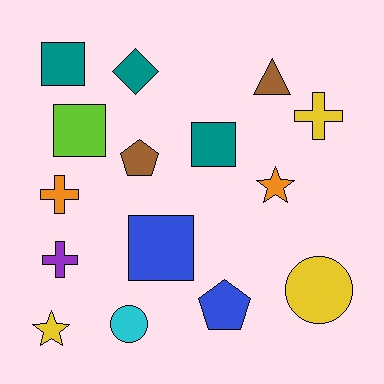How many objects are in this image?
There are 15 objects.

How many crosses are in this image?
There are 3 crosses.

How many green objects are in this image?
There are no green objects.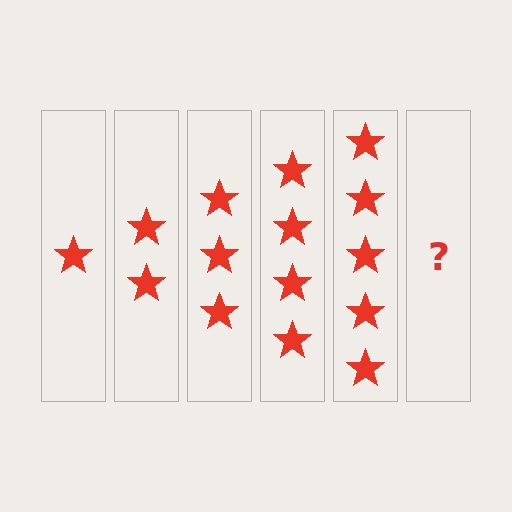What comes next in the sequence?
The next element should be 6 stars.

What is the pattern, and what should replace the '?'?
The pattern is that each step adds one more star. The '?' should be 6 stars.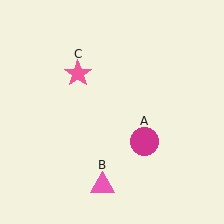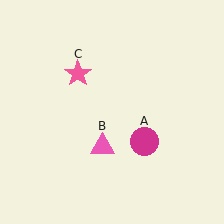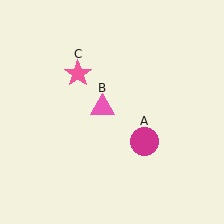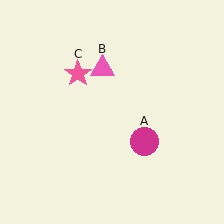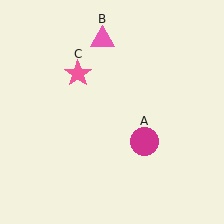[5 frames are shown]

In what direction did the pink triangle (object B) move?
The pink triangle (object B) moved up.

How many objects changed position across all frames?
1 object changed position: pink triangle (object B).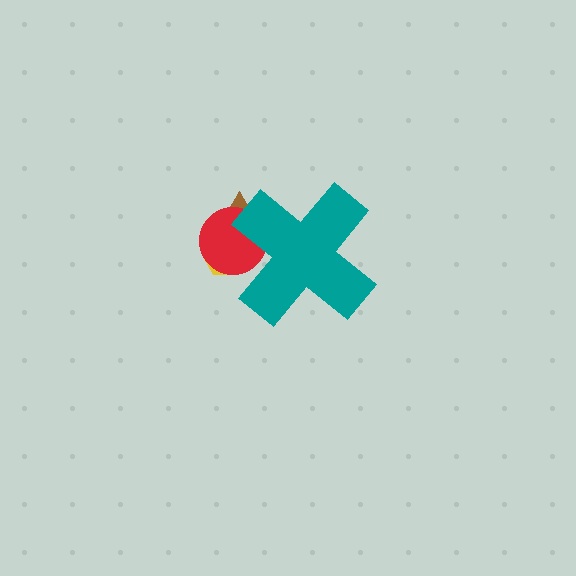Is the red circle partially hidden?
Yes, the red circle is partially hidden behind the teal cross.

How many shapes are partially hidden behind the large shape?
3 shapes are partially hidden.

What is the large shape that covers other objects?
A teal cross.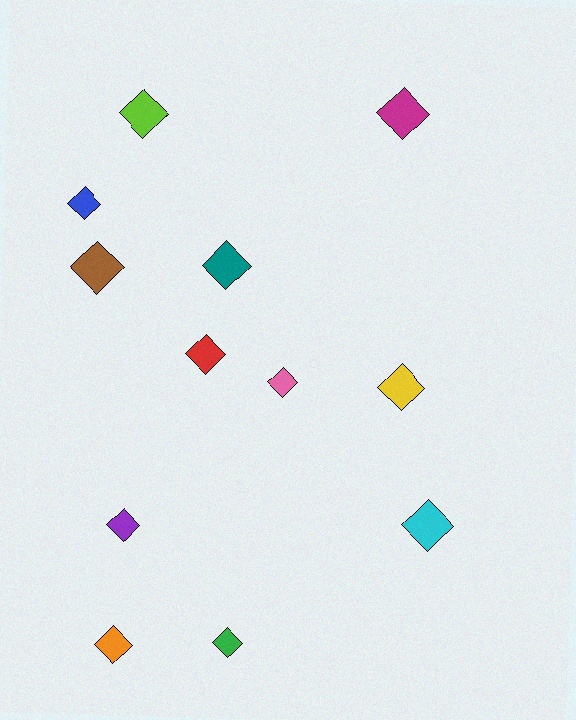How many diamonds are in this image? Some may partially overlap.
There are 12 diamonds.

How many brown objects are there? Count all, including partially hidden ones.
There is 1 brown object.